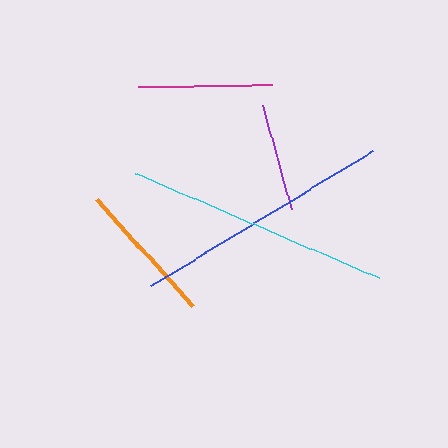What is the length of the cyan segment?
The cyan segment is approximately 266 pixels long.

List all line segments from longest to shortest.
From longest to shortest: cyan, blue, orange, magenta, purple.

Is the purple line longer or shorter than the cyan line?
The cyan line is longer than the purple line.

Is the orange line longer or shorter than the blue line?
The blue line is longer than the orange line.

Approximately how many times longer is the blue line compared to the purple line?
The blue line is approximately 2.4 times the length of the purple line.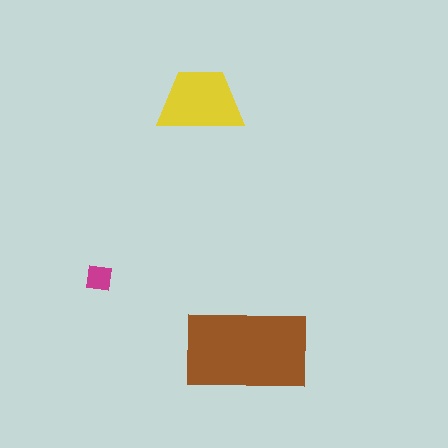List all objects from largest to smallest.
The brown rectangle, the yellow trapezoid, the magenta square.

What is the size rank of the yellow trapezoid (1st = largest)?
2nd.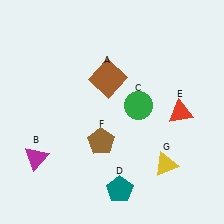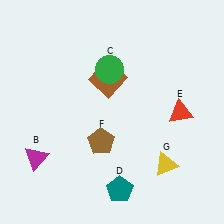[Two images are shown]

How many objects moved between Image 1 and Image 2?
1 object moved between the two images.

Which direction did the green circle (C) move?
The green circle (C) moved up.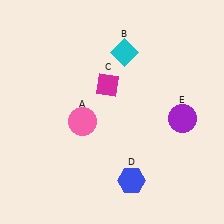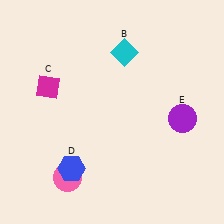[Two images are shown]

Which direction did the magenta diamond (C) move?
The magenta diamond (C) moved left.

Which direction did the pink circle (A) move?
The pink circle (A) moved down.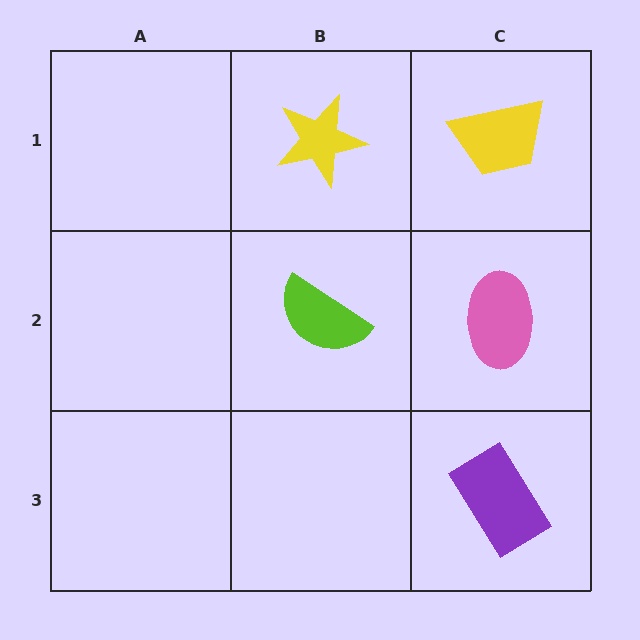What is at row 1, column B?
A yellow star.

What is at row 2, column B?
A lime semicircle.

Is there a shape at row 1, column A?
No, that cell is empty.